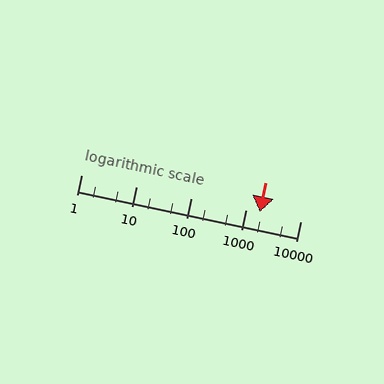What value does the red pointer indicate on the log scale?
The pointer indicates approximately 1800.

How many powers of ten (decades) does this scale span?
The scale spans 4 decades, from 1 to 10000.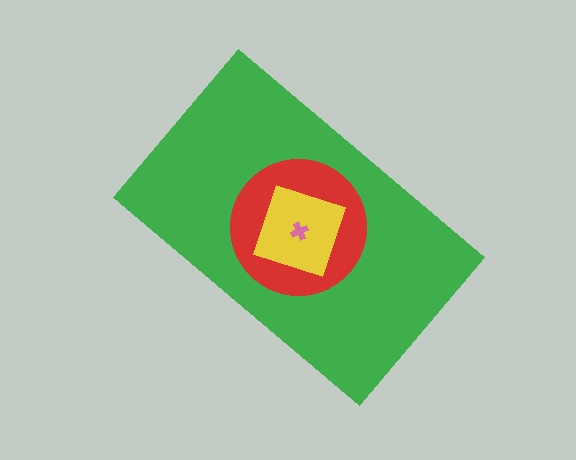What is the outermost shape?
The green rectangle.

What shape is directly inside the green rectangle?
The red circle.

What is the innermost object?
The pink cross.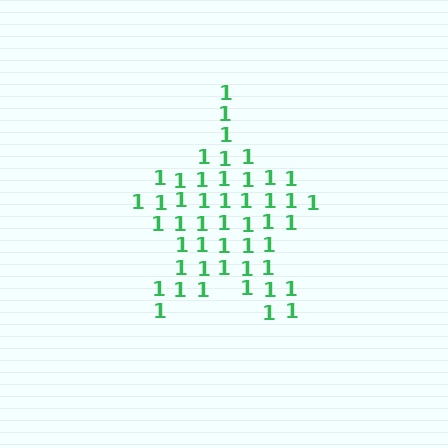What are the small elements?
The small elements are digit 1's.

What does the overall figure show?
The overall figure shows a star.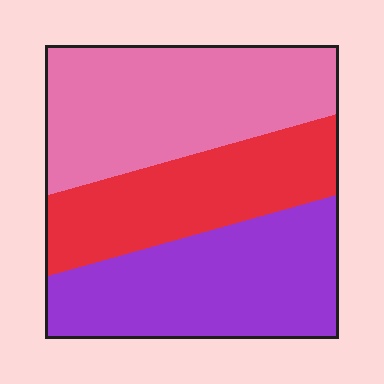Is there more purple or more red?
Purple.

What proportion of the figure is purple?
Purple covers about 35% of the figure.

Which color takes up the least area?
Red, at roughly 30%.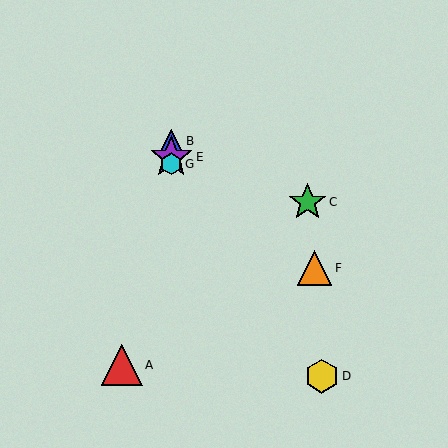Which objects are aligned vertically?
Objects B, E, G are aligned vertically.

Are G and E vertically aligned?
Yes, both are at x≈171.